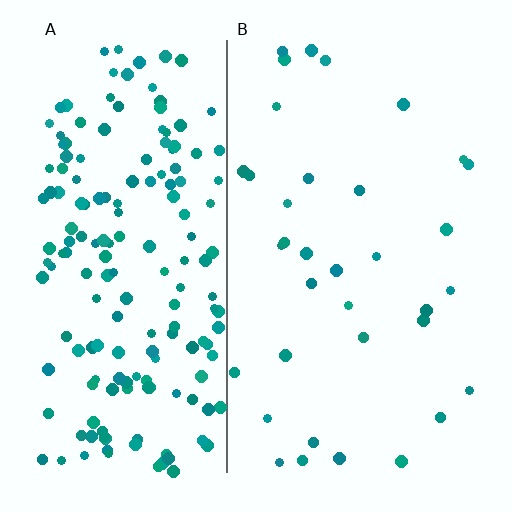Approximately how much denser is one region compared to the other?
Approximately 5.2× — region A over region B.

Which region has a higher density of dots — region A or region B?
A (the left).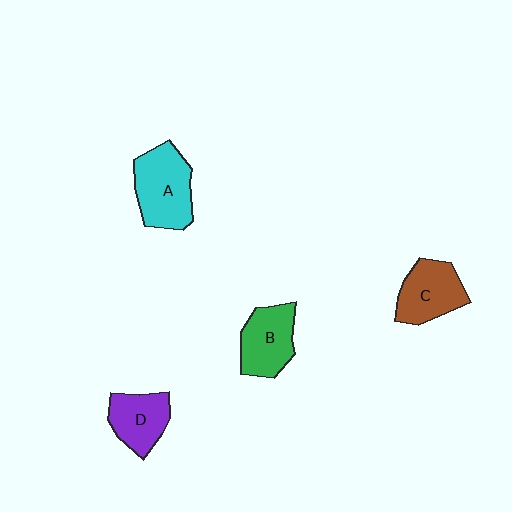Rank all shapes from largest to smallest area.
From largest to smallest: A (cyan), C (brown), B (green), D (purple).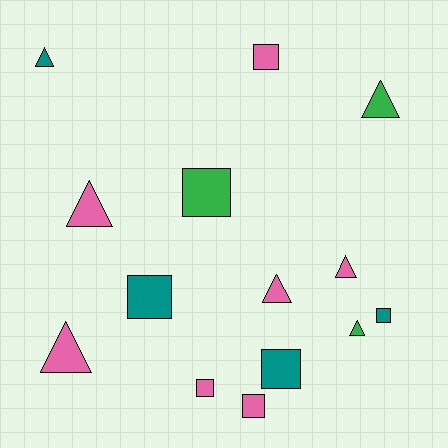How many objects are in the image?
There are 14 objects.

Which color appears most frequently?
Pink, with 7 objects.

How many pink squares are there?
There are 3 pink squares.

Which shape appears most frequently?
Square, with 7 objects.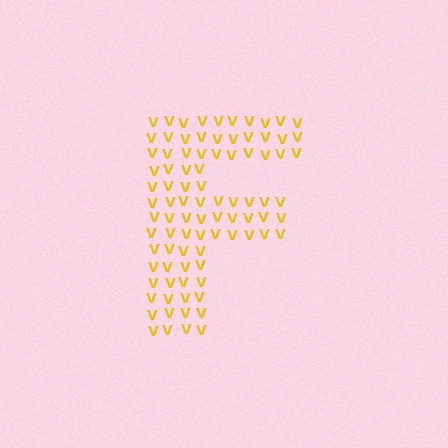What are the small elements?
The small elements are letter V's.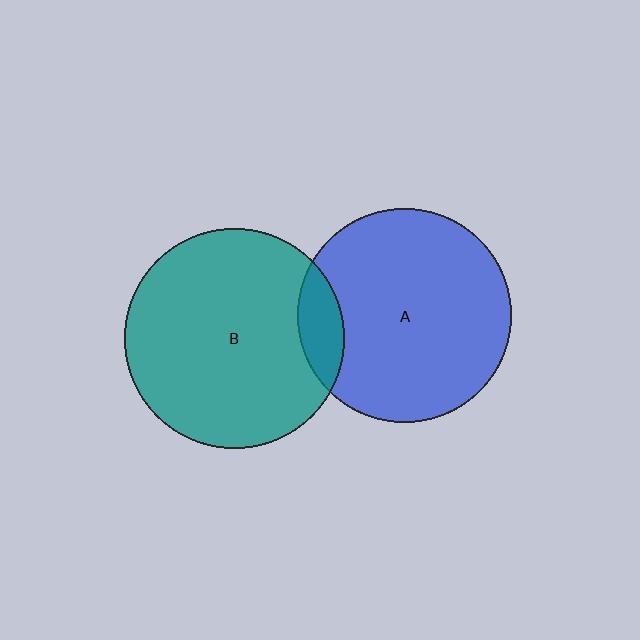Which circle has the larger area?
Circle B (teal).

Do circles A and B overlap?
Yes.